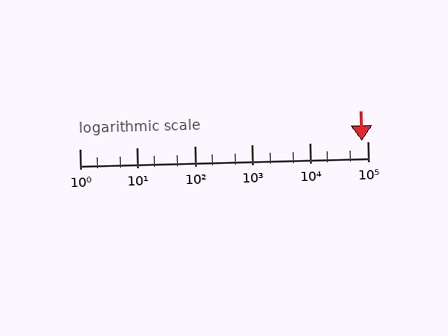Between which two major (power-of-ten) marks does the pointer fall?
The pointer is between 10000 and 100000.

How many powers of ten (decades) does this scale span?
The scale spans 5 decades, from 1 to 100000.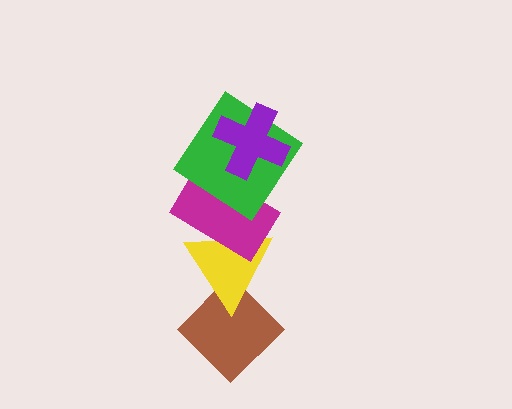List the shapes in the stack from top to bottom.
From top to bottom: the purple cross, the green diamond, the magenta rectangle, the yellow triangle, the brown diamond.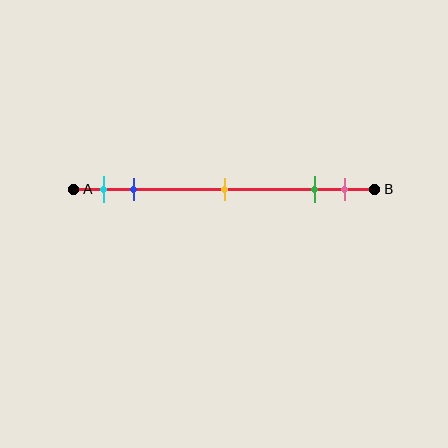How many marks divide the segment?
There are 5 marks dividing the segment.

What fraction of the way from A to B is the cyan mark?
The cyan mark is approximately 10% (0.1) of the way from A to B.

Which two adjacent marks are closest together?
The green and pink marks are the closest adjacent pair.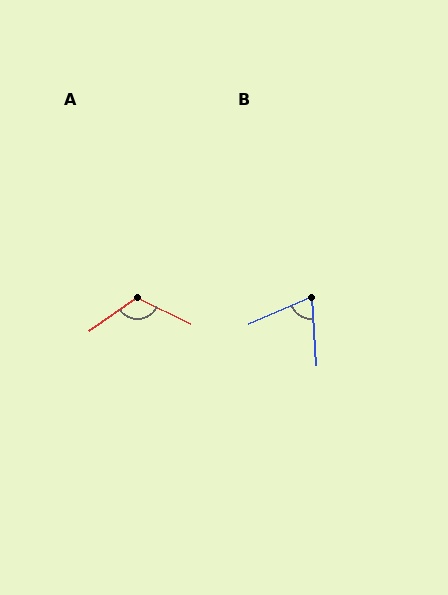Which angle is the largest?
A, at approximately 120 degrees.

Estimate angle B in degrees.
Approximately 70 degrees.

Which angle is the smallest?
B, at approximately 70 degrees.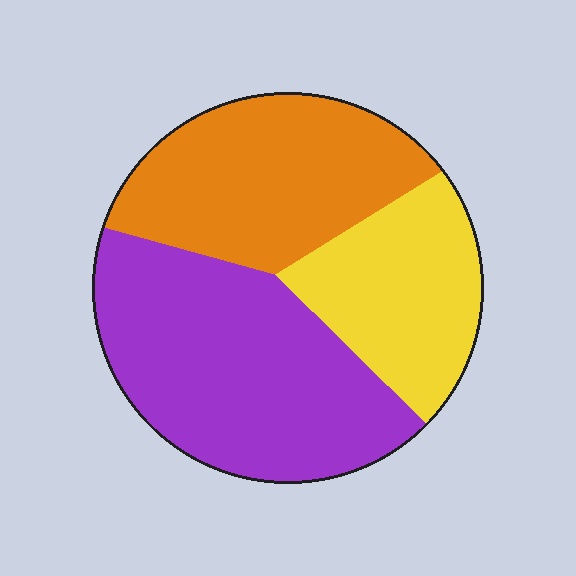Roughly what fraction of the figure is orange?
Orange takes up about one third (1/3) of the figure.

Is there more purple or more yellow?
Purple.